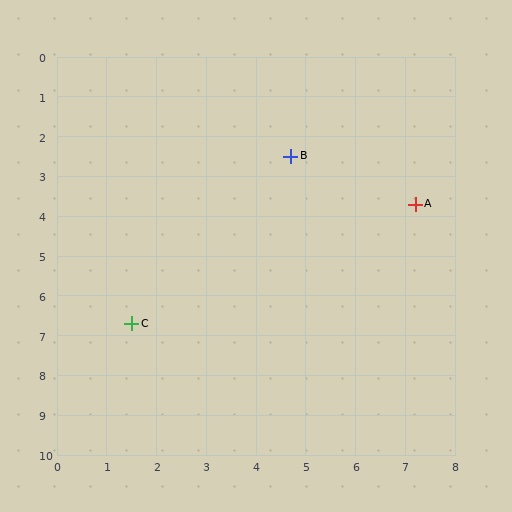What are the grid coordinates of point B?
Point B is at approximately (4.7, 2.5).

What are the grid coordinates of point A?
Point A is at approximately (7.2, 3.7).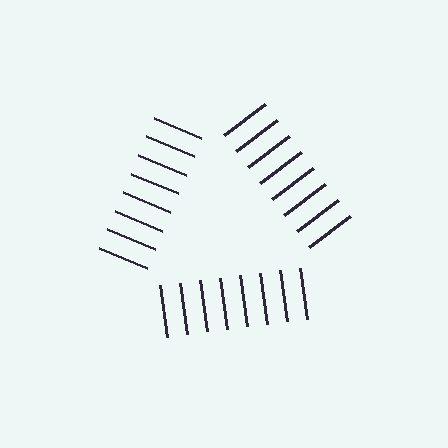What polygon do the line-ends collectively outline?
An illusory triangle — the line segments terminate on its edges but no continuous stroke is drawn.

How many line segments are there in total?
24 — 8 along each of the 3 edges.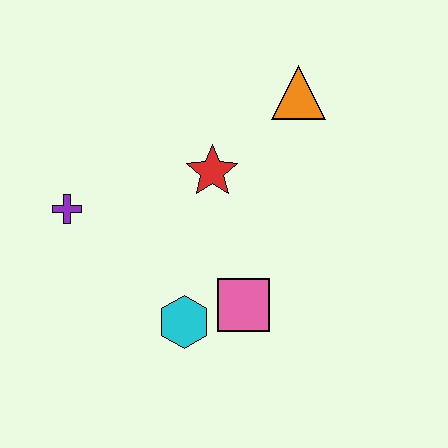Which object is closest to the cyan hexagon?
The pink square is closest to the cyan hexagon.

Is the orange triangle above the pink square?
Yes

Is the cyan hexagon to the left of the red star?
Yes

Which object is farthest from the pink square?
The orange triangle is farthest from the pink square.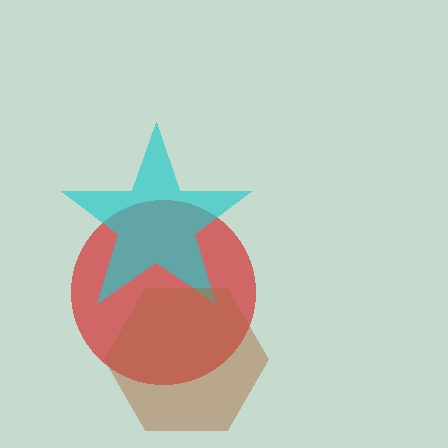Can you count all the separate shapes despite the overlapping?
Yes, there are 3 separate shapes.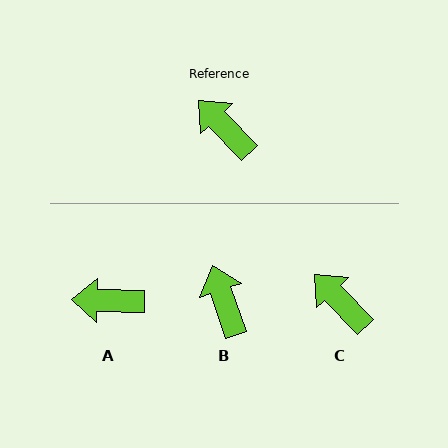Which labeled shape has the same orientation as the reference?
C.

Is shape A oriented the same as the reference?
No, it is off by about 45 degrees.